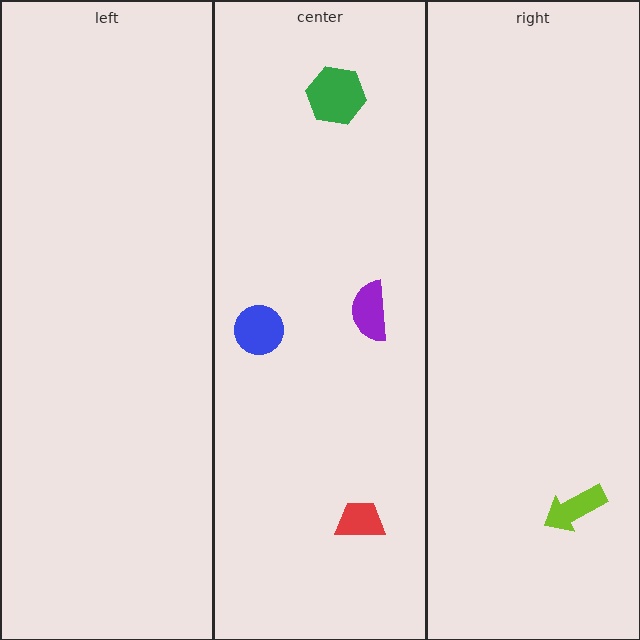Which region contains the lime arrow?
The right region.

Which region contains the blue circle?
The center region.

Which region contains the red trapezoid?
The center region.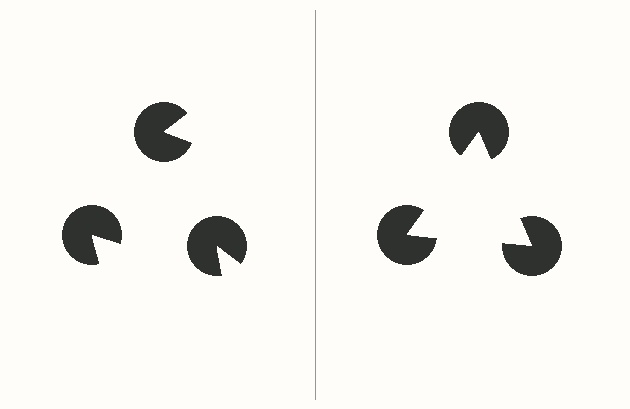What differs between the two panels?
The pac-man discs are positioned identically on both sides; only the wedge orientations differ. On the right they align to a triangle; on the left they are misaligned.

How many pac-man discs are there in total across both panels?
6 — 3 on each side.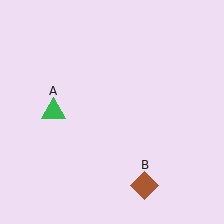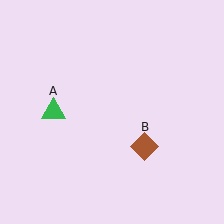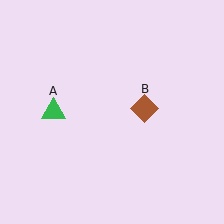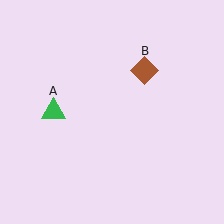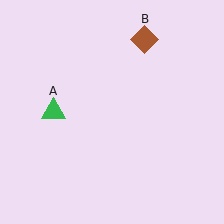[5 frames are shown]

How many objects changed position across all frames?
1 object changed position: brown diamond (object B).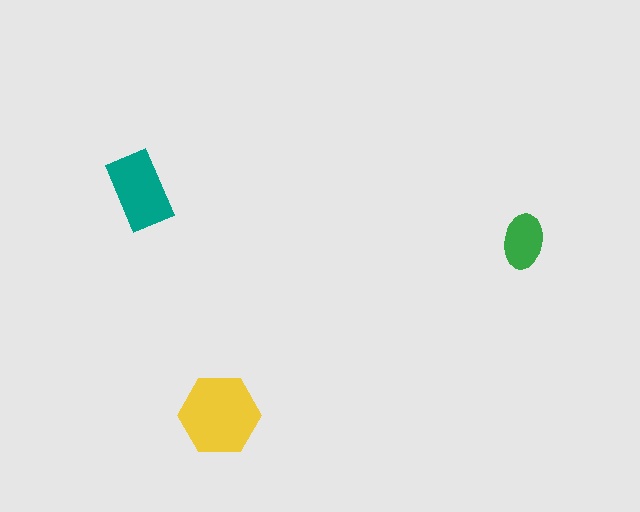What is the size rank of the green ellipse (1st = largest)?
3rd.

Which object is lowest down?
The yellow hexagon is bottommost.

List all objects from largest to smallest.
The yellow hexagon, the teal rectangle, the green ellipse.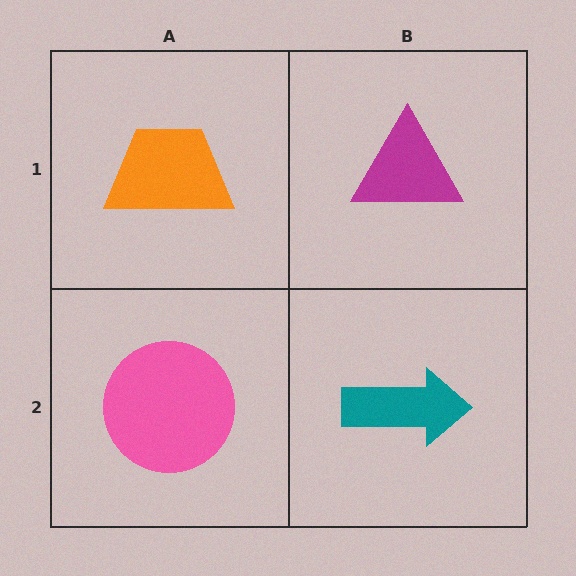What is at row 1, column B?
A magenta triangle.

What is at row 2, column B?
A teal arrow.